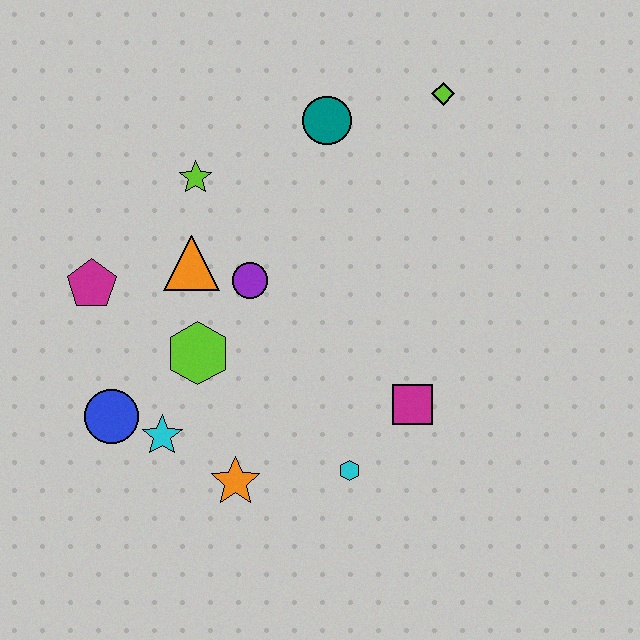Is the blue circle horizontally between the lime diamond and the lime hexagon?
No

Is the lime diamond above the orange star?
Yes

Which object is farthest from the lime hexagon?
The lime diamond is farthest from the lime hexagon.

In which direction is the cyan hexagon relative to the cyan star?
The cyan hexagon is to the right of the cyan star.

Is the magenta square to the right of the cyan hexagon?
Yes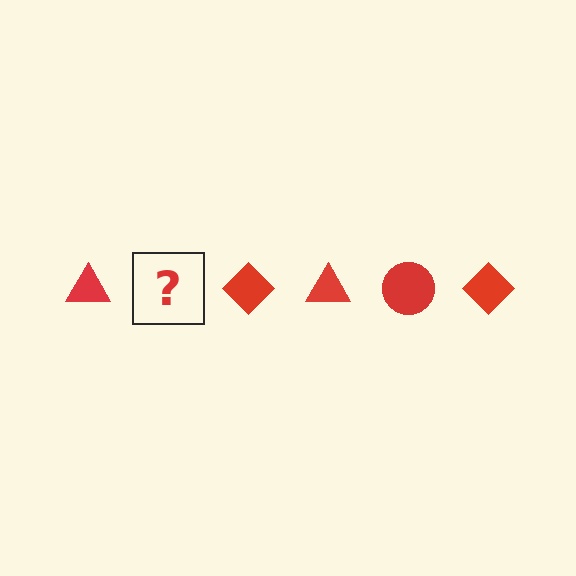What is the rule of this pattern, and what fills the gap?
The rule is that the pattern cycles through triangle, circle, diamond shapes in red. The gap should be filled with a red circle.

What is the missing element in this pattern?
The missing element is a red circle.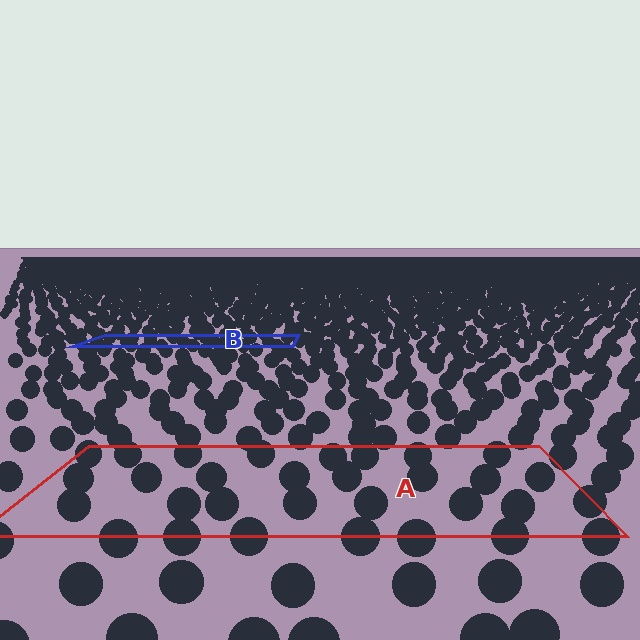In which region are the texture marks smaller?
The texture marks are smaller in region B, because it is farther away.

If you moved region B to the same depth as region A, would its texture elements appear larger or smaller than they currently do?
They would appear larger. At a closer depth, the same texture elements are projected at a bigger on-screen size.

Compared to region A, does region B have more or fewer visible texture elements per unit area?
Region B has more texture elements per unit area — they are packed more densely because it is farther away.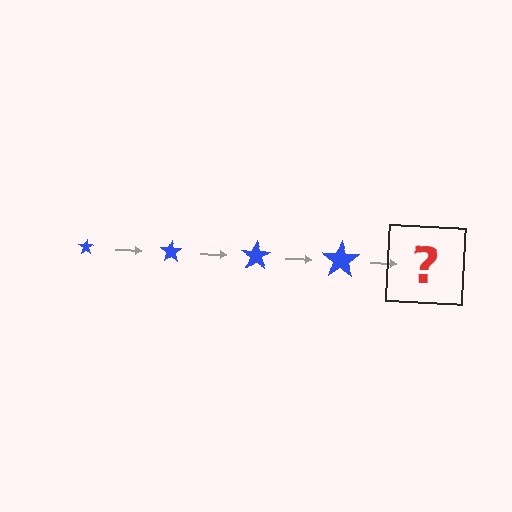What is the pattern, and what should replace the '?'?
The pattern is that the star gets progressively larger each step. The '?' should be a blue star, larger than the previous one.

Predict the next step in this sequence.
The next step is a blue star, larger than the previous one.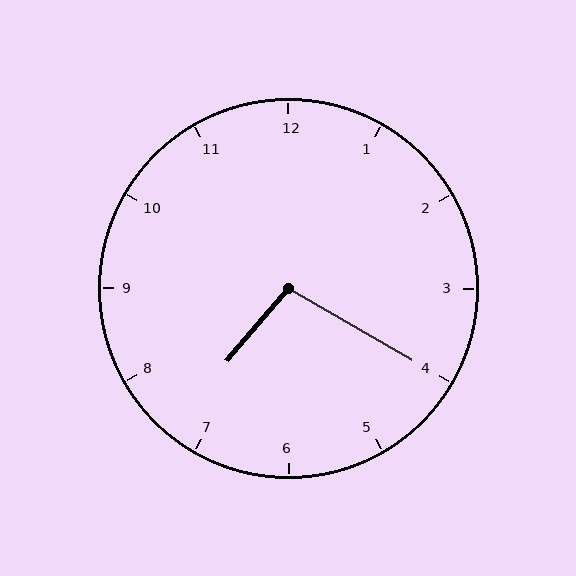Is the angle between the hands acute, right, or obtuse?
It is obtuse.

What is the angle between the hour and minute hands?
Approximately 100 degrees.